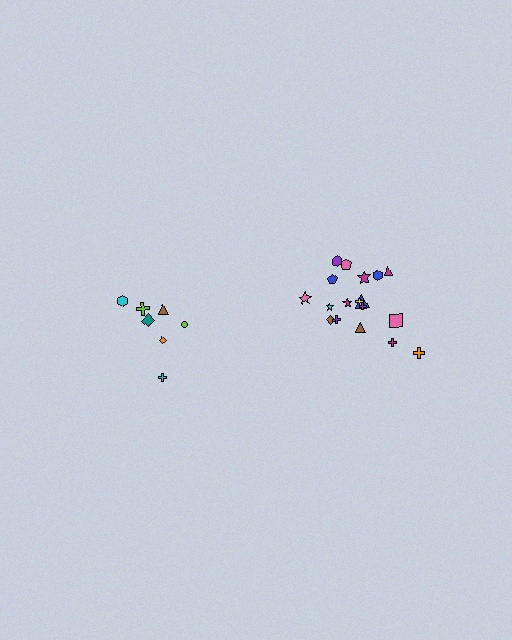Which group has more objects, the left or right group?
The right group.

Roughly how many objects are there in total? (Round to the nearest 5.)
Roughly 25 objects in total.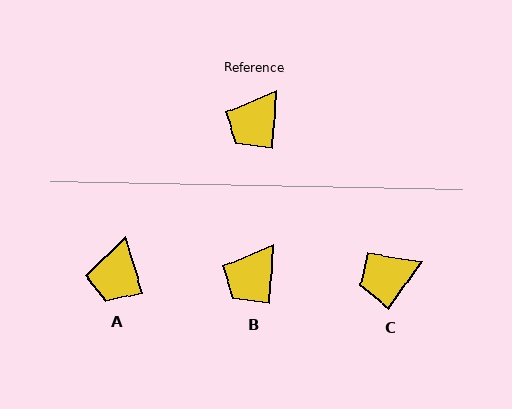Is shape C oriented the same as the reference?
No, it is off by about 31 degrees.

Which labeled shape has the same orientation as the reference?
B.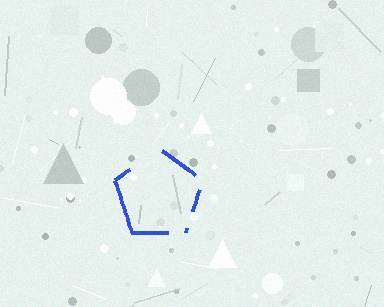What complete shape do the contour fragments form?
The contour fragments form a pentagon.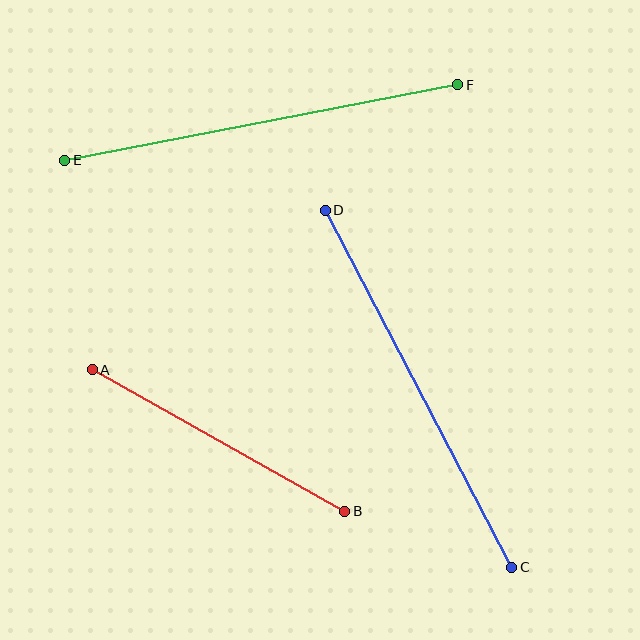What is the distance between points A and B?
The distance is approximately 290 pixels.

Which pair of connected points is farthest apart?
Points C and D are farthest apart.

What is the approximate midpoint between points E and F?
The midpoint is at approximately (261, 122) pixels.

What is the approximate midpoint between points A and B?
The midpoint is at approximately (218, 440) pixels.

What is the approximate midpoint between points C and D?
The midpoint is at approximately (418, 389) pixels.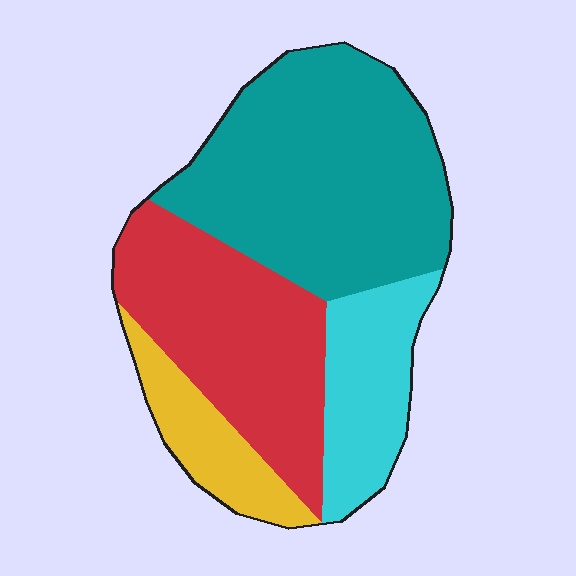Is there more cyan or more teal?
Teal.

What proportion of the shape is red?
Red covers about 30% of the shape.